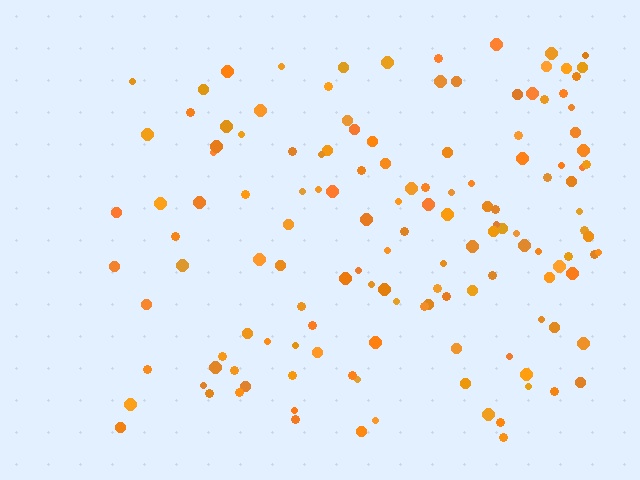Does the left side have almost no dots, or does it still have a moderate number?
Still a moderate number, just noticeably fewer than the right.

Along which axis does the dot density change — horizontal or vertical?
Horizontal.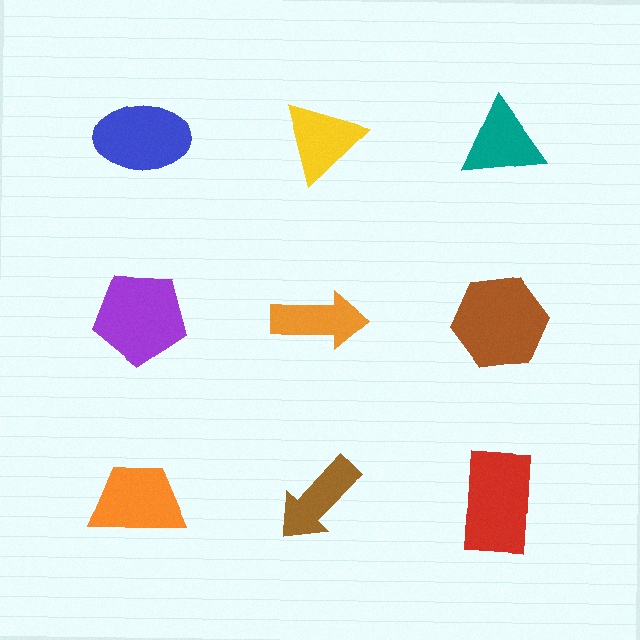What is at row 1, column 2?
A yellow triangle.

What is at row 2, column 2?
An orange arrow.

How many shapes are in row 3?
3 shapes.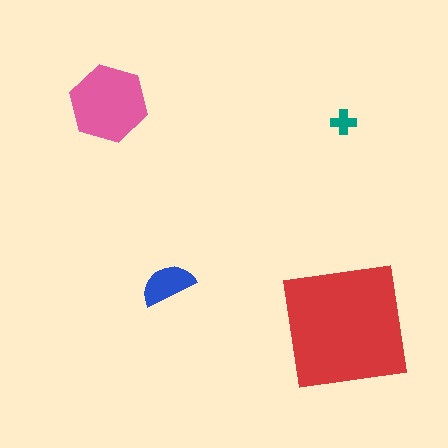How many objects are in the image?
There are 4 objects in the image.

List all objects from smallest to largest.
The teal cross, the blue semicircle, the pink hexagon, the red square.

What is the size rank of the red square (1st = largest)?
1st.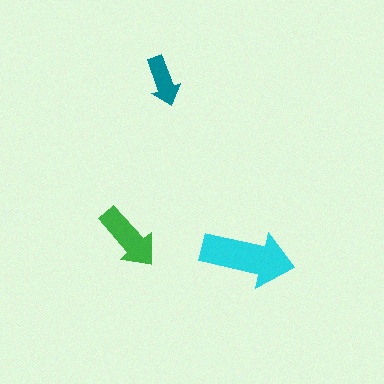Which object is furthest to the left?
The green arrow is leftmost.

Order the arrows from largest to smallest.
the cyan one, the green one, the teal one.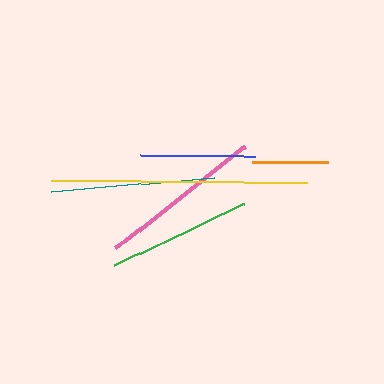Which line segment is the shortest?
The orange line is the shortest at approximately 76 pixels.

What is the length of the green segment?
The green segment is approximately 144 pixels long.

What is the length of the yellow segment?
The yellow segment is approximately 256 pixels long.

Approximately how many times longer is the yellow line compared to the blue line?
The yellow line is approximately 2.2 times the length of the blue line.